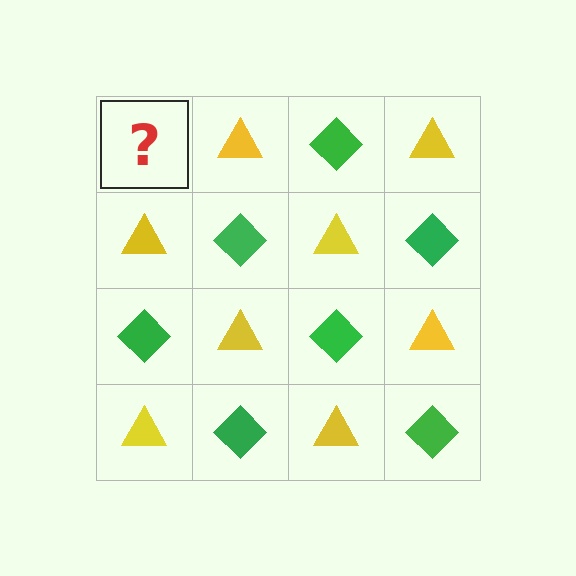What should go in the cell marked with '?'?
The missing cell should contain a green diamond.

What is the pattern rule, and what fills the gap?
The rule is that it alternates green diamond and yellow triangle in a checkerboard pattern. The gap should be filled with a green diamond.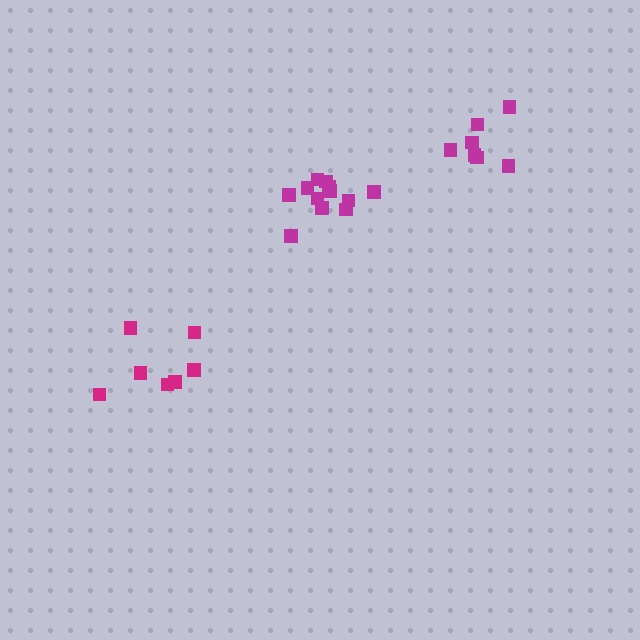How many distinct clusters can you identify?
There are 3 distinct clusters.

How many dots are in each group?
Group 1: 7 dots, Group 2: 12 dots, Group 3: 7 dots (26 total).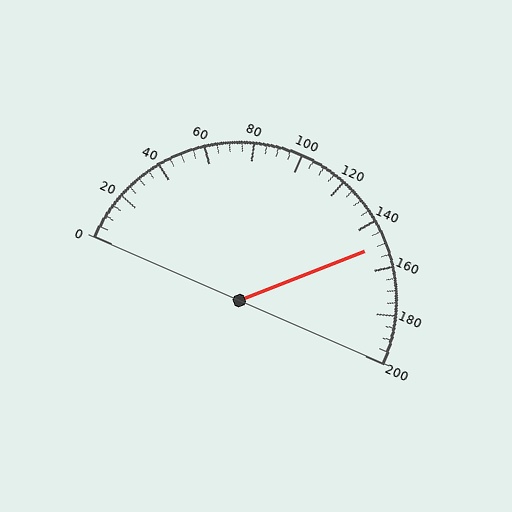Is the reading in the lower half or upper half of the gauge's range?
The reading is in the upper half of the range (0 to 200).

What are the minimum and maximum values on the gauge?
The gauge ranges from 0 to 200.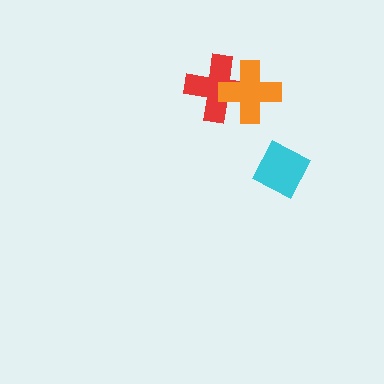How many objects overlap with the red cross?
1 object overlaps with the red cross.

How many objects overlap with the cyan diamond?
0 objects overlap with the cyan diamond.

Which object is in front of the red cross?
The orange cross is in front of the red cross.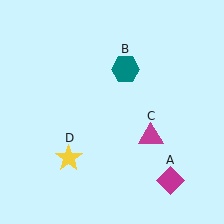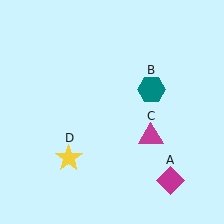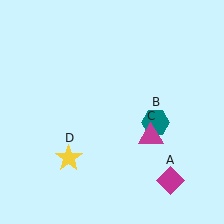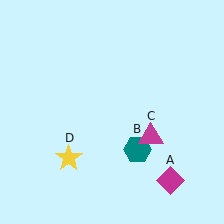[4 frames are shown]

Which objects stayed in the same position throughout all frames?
Magenta diamond (object A) and magenta triangle (object C) and yellow star (object D) remained stationary.